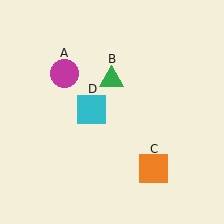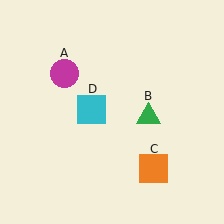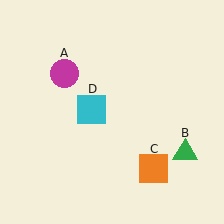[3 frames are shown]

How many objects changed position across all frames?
1 object changed position: green triangle (object B).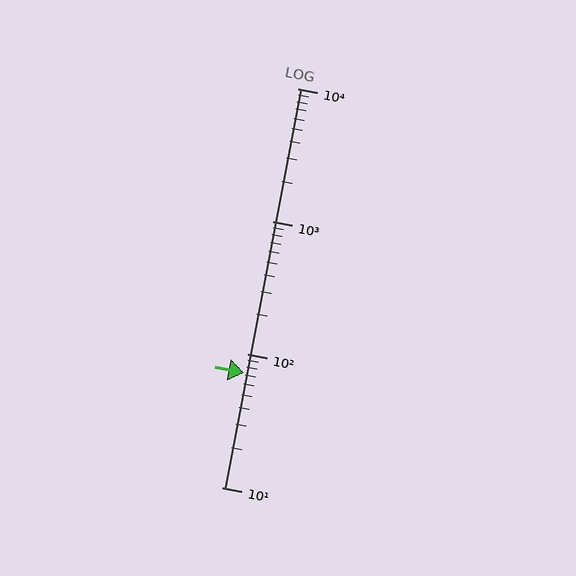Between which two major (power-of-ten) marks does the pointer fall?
The pointer is between 10 and 100.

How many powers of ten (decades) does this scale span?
The scale spans 3 decades, from 10 to 10000.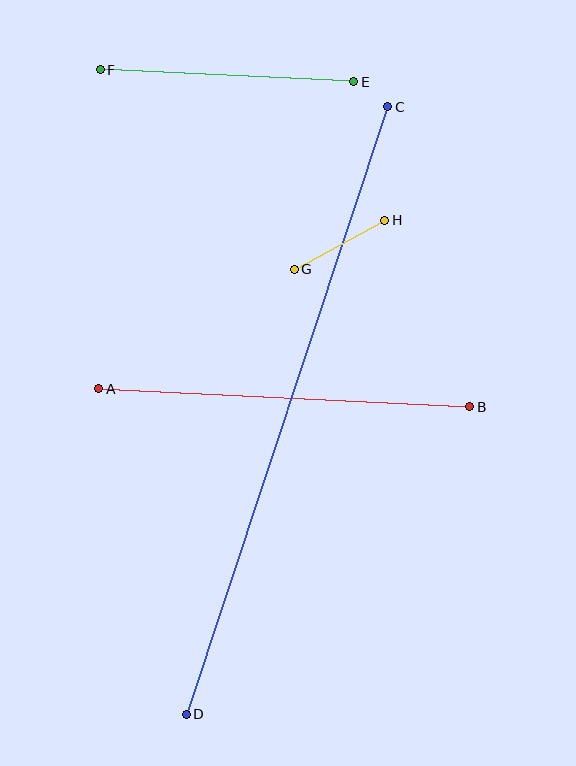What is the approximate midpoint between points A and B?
The midpoint is at approximately (284, 398) pixels.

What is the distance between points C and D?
The distance is approximately 640 pixels.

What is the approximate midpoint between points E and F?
The midpoint is at approximately (227, 76) pixels.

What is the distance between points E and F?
The distance is approximately 254 pixels.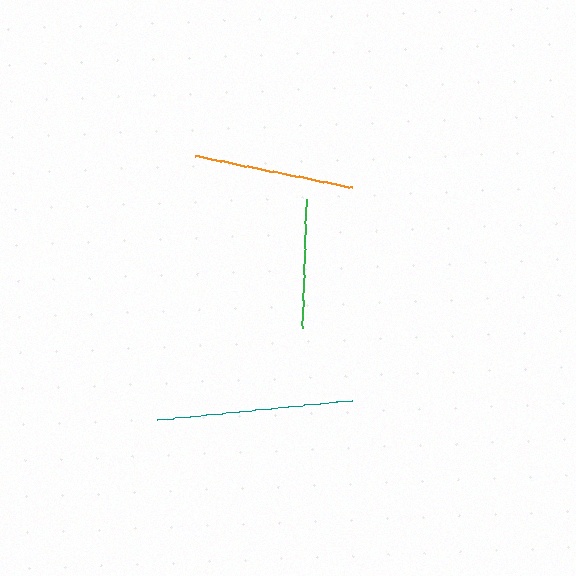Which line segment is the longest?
The teal line is the longest at approximately 197 pixels.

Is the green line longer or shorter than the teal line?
The teal line is longer than the green line.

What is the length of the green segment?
The green segment is approximately 129 pixels long.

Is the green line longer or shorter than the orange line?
The orange line is longer than the green line.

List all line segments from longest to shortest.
From longest to shortest: teal, orange, green.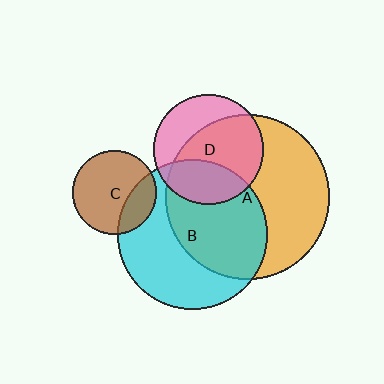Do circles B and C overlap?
Yes.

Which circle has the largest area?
Circle A (orange).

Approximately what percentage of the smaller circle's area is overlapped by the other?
Approximately 25%.